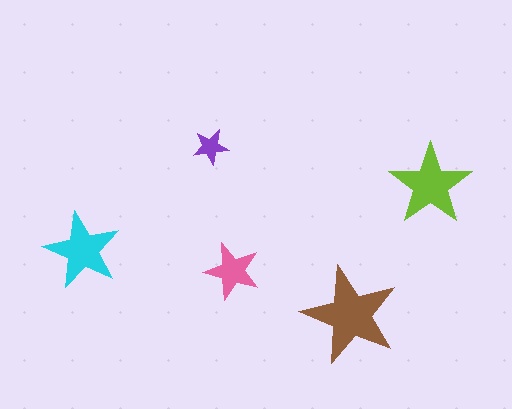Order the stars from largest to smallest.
the brown one, the lime one, the cyan one, the pink one, the purple one.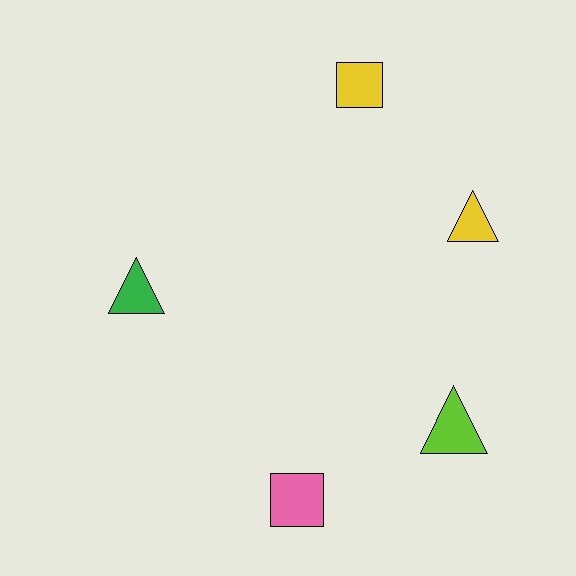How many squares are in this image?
There are 2 squares.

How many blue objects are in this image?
There are no blue objects.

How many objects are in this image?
There are 5 objects.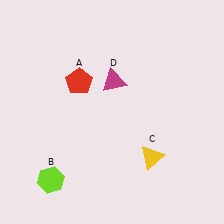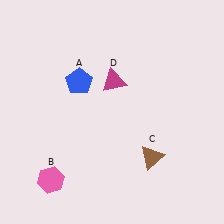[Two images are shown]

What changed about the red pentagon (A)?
In Image 1, A is red. In Image 2, it changed to blue.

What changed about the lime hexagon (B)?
In Image 1, B is lime. In Image 2, it changed to pink.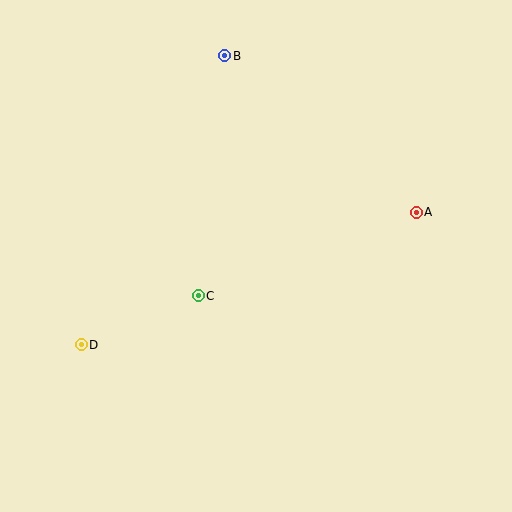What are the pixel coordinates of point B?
Point B is at (225, 56).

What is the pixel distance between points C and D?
The distance between C and D is 127 pixels.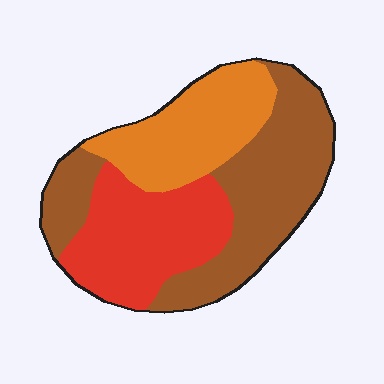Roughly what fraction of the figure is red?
Red covers around 30% of the figure.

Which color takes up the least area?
Orange, at roughly 25%.